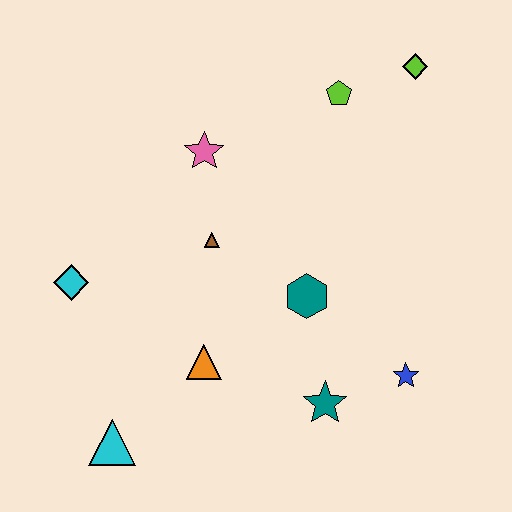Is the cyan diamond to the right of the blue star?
No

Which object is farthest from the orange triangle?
The lime diamond is farthest from the orange triangle.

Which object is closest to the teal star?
The blue star is closest to the teal star.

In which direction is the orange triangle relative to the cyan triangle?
The orange triangle is to the right of the cyan triangle.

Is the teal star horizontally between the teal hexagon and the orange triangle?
No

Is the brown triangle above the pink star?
No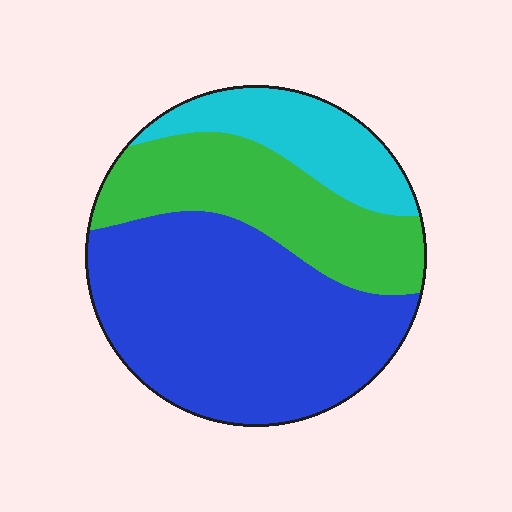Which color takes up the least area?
Cyan, at roughly 15%.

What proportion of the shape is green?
Green covers 29% of the shape.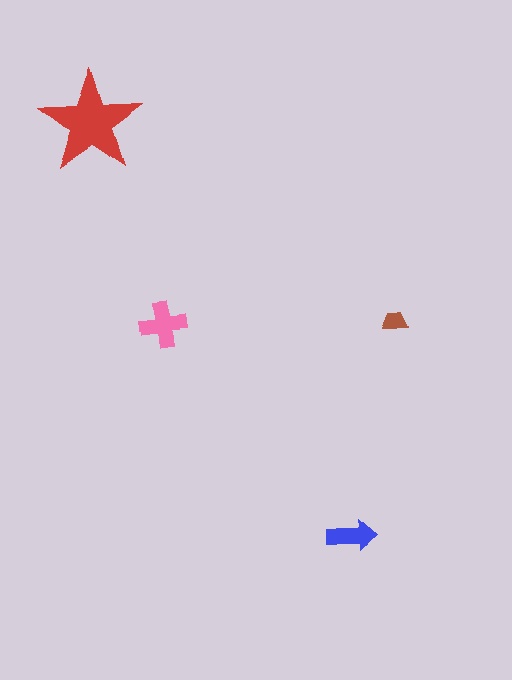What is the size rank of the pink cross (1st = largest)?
2nd.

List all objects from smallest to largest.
The brown trapezoid, the blue arrow, the pink cross, the red star.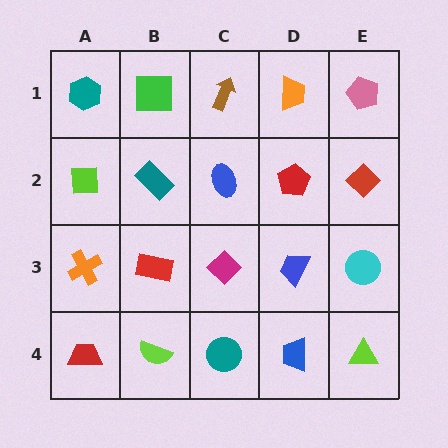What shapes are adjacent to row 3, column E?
A red diamond (row 2, column E), a lime triangle (row 4, column E), a blue trapezoid (row 3, column D).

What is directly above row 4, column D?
A blue trapezoid.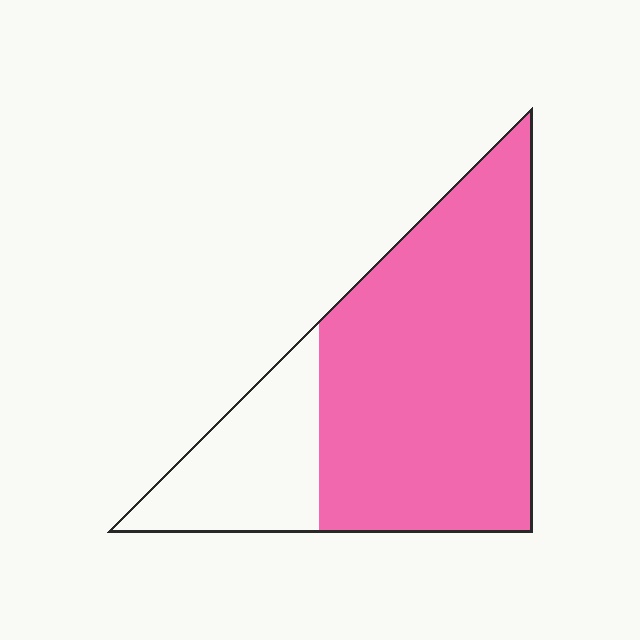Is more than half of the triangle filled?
Yes.